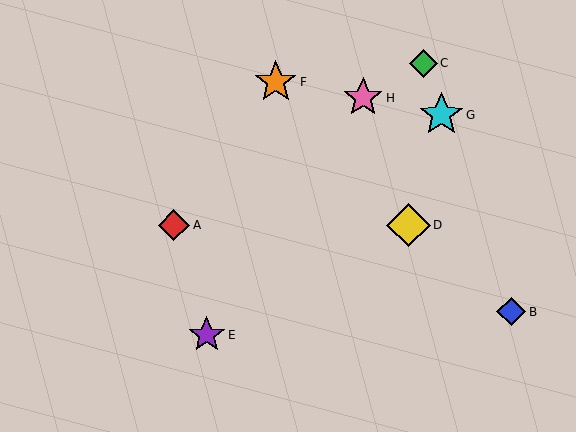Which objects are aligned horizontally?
Objects A, D are aligned horizontally.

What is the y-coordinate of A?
Object A is at y≈225.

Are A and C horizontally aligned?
No, A is at y≈225 and C is at y≈63.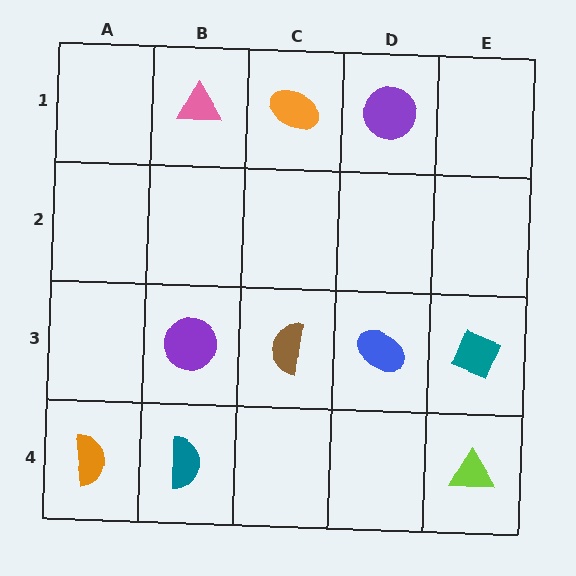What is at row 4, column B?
A teal semicircle.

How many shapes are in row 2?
0 shapes.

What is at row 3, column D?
A blue ellipse.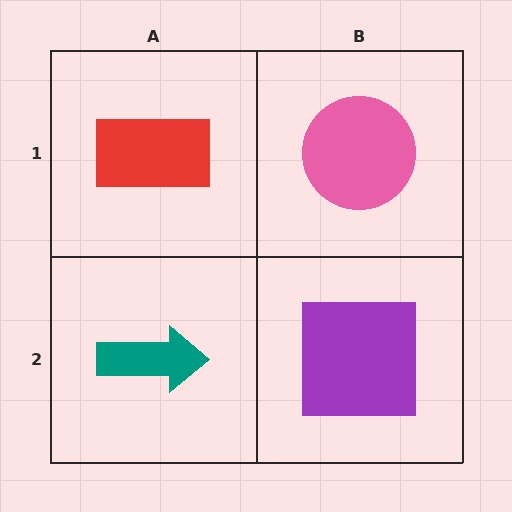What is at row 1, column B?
A pink circle.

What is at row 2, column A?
A teal arrow.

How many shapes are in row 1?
2 shapes.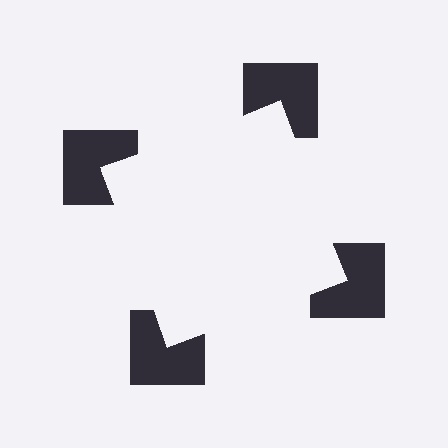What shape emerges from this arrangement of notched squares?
An illusory square — its edges are inferred from the aligned wedge cuts in the notched squares, not physically drawn.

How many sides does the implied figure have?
4 sides.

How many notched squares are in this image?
There are 4 — one at each vertex of the illusory square.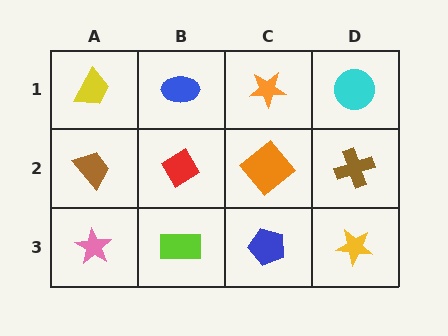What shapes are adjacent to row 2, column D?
A cyan circle (row 1, column D), a yellow star (row 3, column D), an orange diamond (row 2, column C).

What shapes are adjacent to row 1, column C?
An orange diamond (row 2, column C), a blue ellipse (row 1, column B), a cyan circle (row 1, column D).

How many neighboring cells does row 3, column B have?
3.